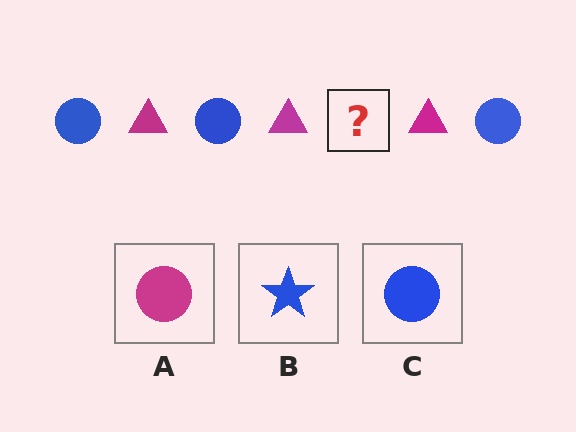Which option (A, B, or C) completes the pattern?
C.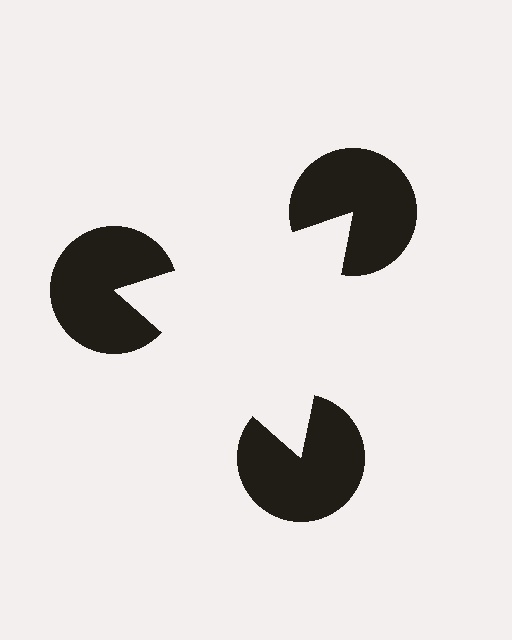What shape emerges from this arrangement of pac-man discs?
An illusory triangle — its edges are inferred from the aligned wedge cuts in the pac-man discs, not physically drawn.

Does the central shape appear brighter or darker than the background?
It typically appears slightly brighter than the background, even though no actual brightness change is drawn.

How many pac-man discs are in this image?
There are 3 — one at each vertex of the illusory triangle.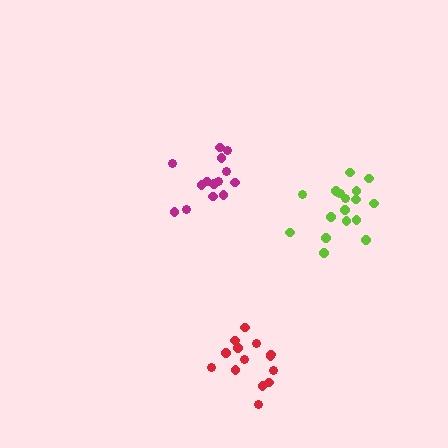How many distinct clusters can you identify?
There are 3 distinct clusters.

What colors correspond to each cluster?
The clusters are colored: red, lime, magenta.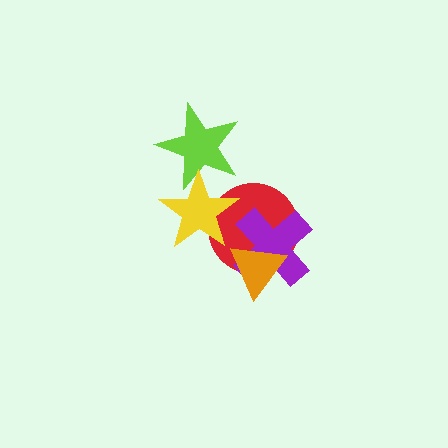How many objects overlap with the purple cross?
2 objects overlap with the purple cross.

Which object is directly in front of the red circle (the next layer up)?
The purple cross is directly in front of the red circle.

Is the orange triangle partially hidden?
No, no other shape covers it.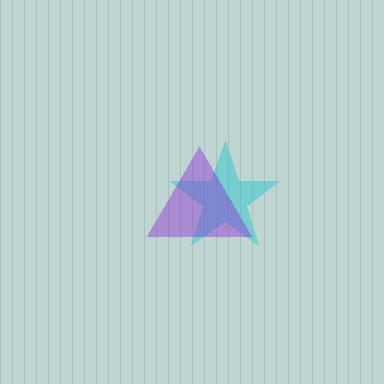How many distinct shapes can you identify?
There are 2 distinct shapes: a cyan star, a purple triangle.